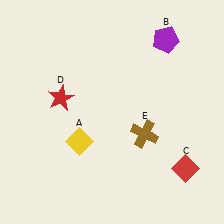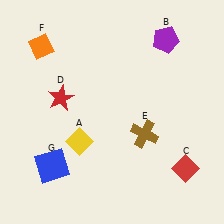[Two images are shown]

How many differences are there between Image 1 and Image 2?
There are 2 differences between the two images.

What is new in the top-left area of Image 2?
An orange diamond (F) was added in the top-left area of Image 2.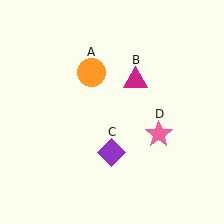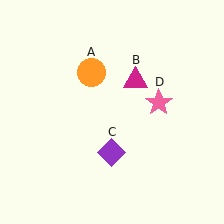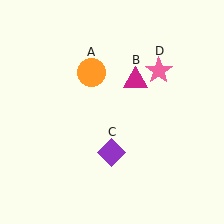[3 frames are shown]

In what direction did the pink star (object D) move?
The pink star (object D) moved up.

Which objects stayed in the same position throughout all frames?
Orange circle (object A) and magenta triangle (object B) and purple diamond (object C) remained stationary.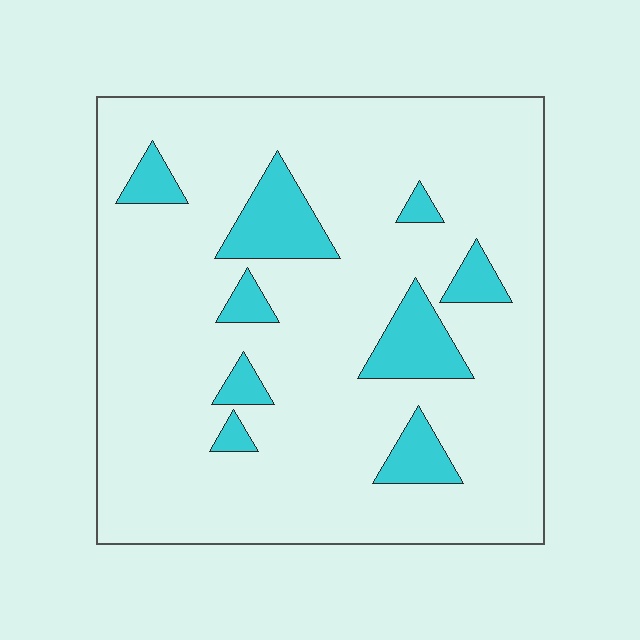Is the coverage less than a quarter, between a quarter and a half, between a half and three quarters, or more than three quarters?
Less than a quarter.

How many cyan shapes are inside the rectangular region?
9.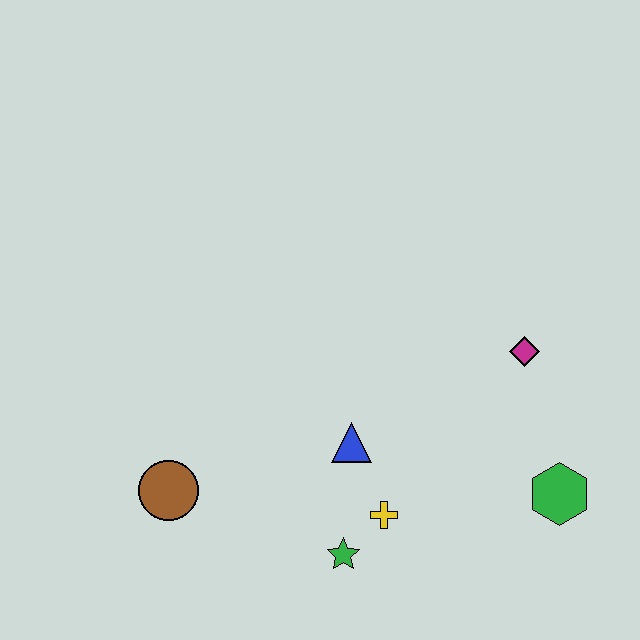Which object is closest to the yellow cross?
The green star is closest to the yellow cross.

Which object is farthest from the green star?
The magenta diamond is farthest from the green star.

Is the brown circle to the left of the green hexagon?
Yes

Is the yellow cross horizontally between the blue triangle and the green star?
No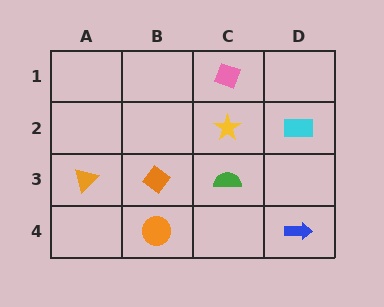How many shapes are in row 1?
1 shape.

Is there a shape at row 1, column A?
No, that cell is empty.